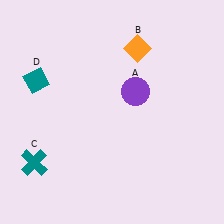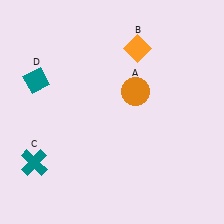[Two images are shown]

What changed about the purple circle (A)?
In Image 1, A is purple. In Image 2, it changed to orange.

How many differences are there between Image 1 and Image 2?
There is 1 difference between the two images.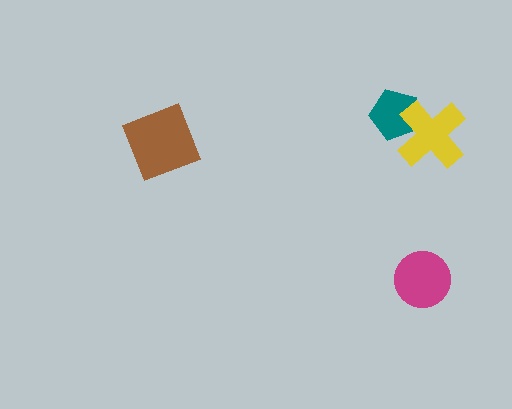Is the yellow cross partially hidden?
No, no other shape covers it.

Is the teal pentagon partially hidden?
Yes, it is partially covered by another shape.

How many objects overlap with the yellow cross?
1 object overlaps with the yellow cross.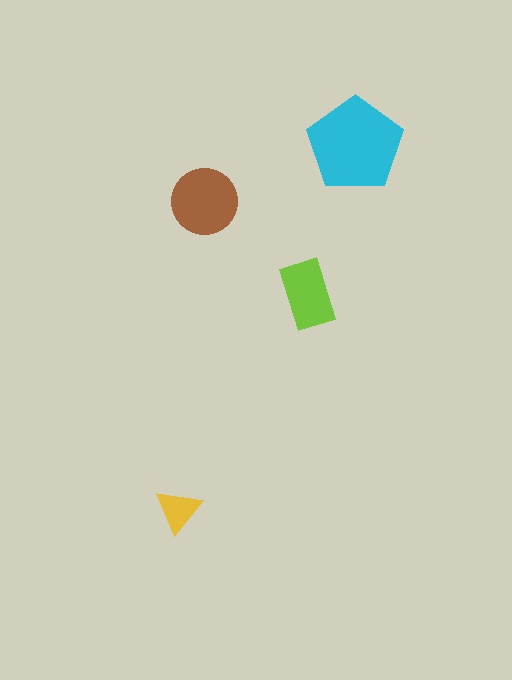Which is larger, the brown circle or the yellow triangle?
The brown circle.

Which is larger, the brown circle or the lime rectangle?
The brown circle.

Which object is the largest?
The cyan pentagon.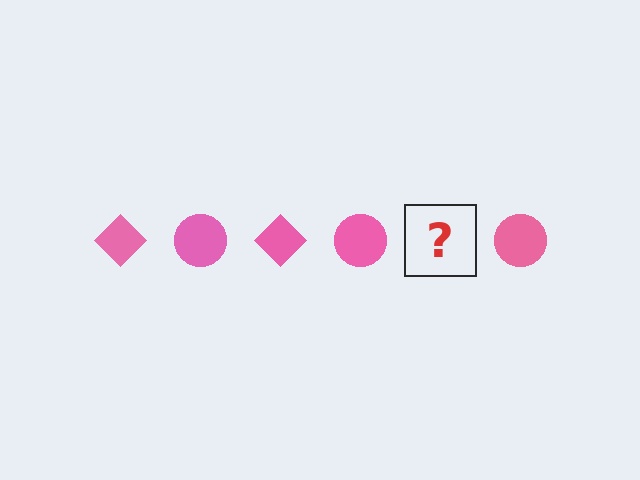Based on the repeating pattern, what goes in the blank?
The blank should be a pink diamond.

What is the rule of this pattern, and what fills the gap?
The rule is that the pattern cycles through diamond, circle shapes in pink. The gap should be filled with a pink diamond.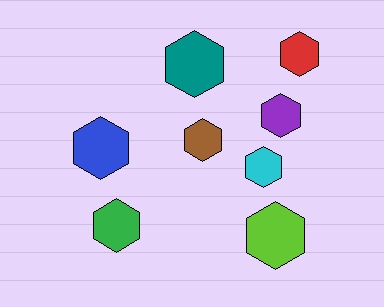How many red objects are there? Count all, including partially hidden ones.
There is 1 red object.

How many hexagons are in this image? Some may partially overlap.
There are 8 hexagons.